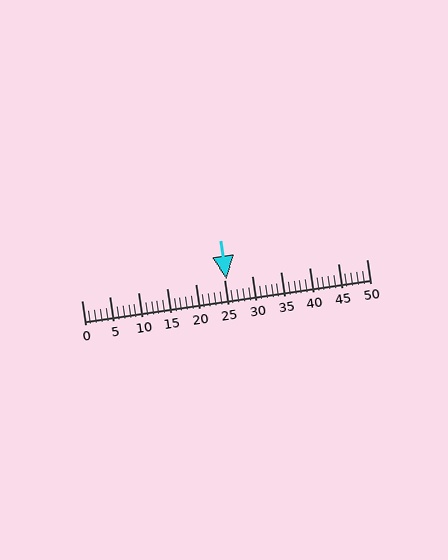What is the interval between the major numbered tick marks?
The major tick marks are spaced 5 units apart.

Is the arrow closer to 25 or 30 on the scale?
The arrow is closer to 25.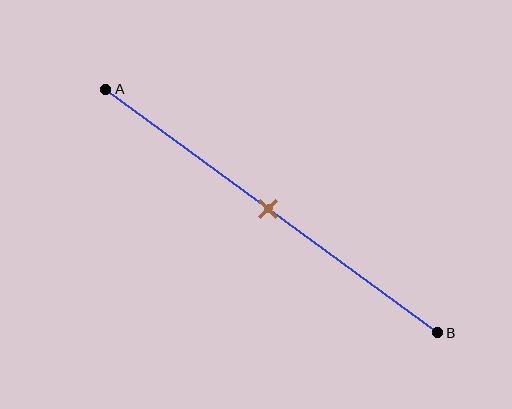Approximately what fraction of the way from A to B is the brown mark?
The brown mark is approximately 50% of the way from A to B.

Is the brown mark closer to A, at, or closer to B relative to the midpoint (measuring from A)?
The brown mark is approximately at the midpoint of segment AB.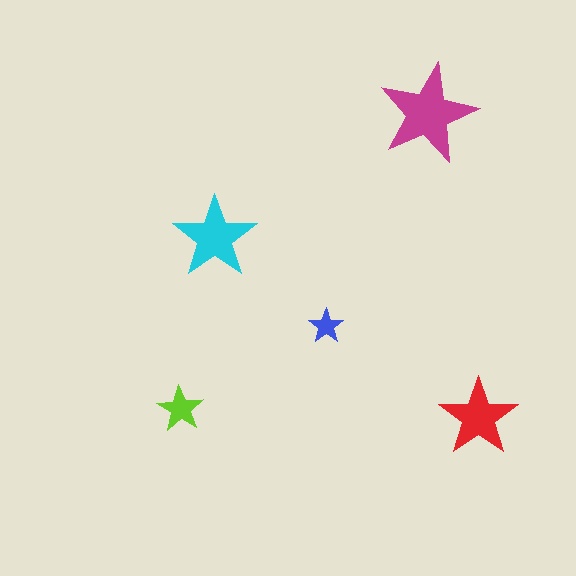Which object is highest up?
The magenta star is topmost.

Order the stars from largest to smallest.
the magenta one, the cyan one, the red one, the lime one, the blue one.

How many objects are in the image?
There are 5 objects in the image.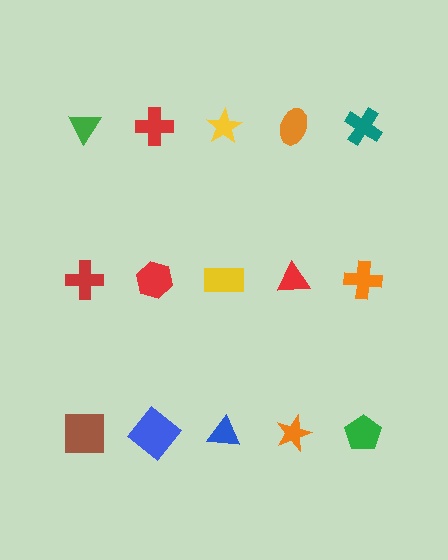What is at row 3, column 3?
A blue triangle.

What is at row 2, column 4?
A red triangle.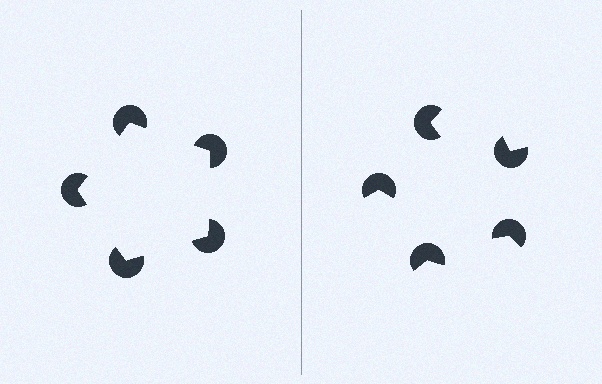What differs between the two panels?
The pac-man discs are positioned identically on both sides; only the wedge orientations differ. On the left they align to a pentagon; on the right they are misaligned.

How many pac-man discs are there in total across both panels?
10 — 5 on each side.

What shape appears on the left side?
An illusory pentagon.